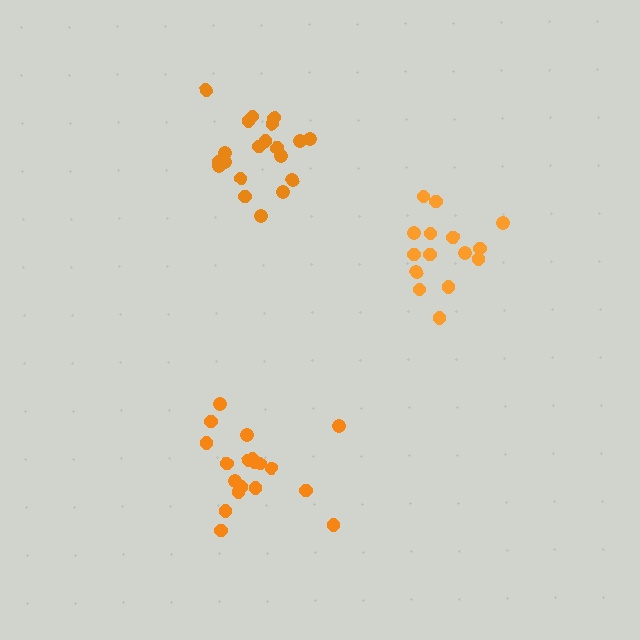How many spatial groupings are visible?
There are 3 spatial groupings.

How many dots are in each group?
Group 1: 20 dots, Group 2: 19 dots, Group 3: 15 dots (54 total).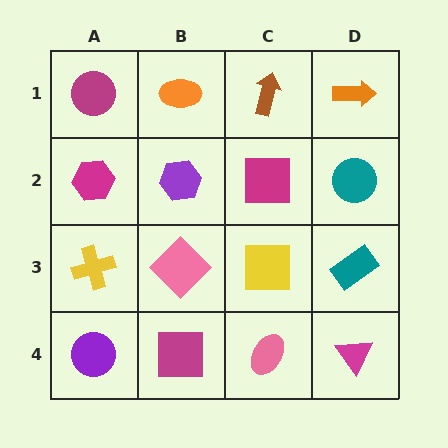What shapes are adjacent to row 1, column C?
A magenta square (row 2, column C), an orange ellipse (row 1, column B), an orange arrow (row 1, column D).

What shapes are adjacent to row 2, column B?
An orange ellipse (row 1, column B), a pink diamond (row 3, column B), a magenta hexagon (row 2, column A), a magenta square (row 2, column C).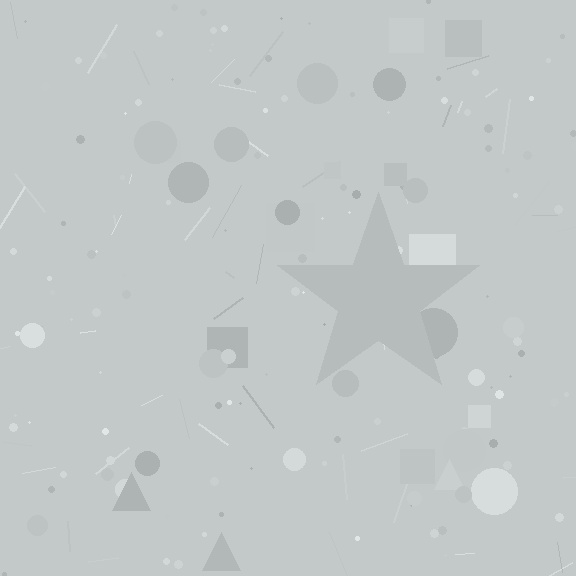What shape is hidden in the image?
A star is hidden in the image.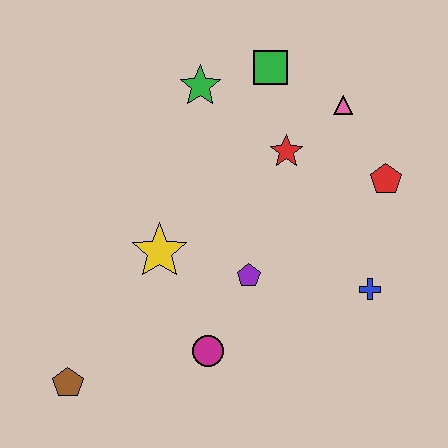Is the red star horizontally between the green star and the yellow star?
No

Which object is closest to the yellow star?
The purple pentagon is closest to the yellow star.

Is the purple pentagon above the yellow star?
No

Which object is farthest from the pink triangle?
The brown pentagon is farthest from the pink triangle.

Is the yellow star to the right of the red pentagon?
No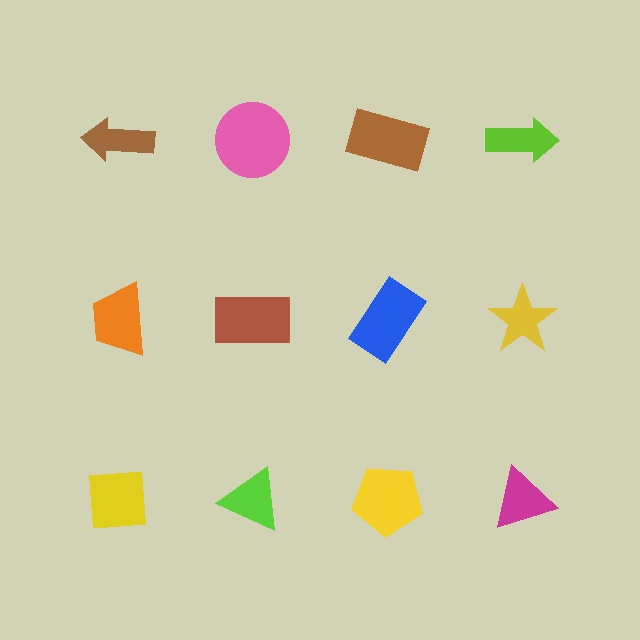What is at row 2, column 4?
A yellow star.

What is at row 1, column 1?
A brown arrow.